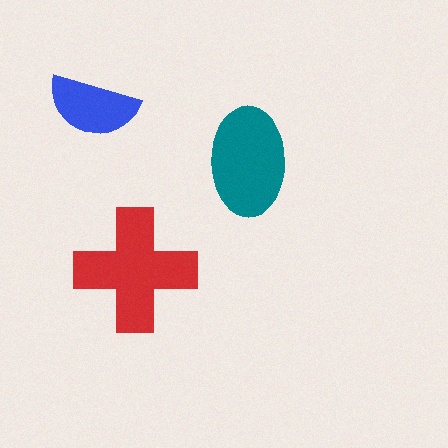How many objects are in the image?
There are 3 objects in the image.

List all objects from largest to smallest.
The red cross, the teal ellipse, the blue semicircle.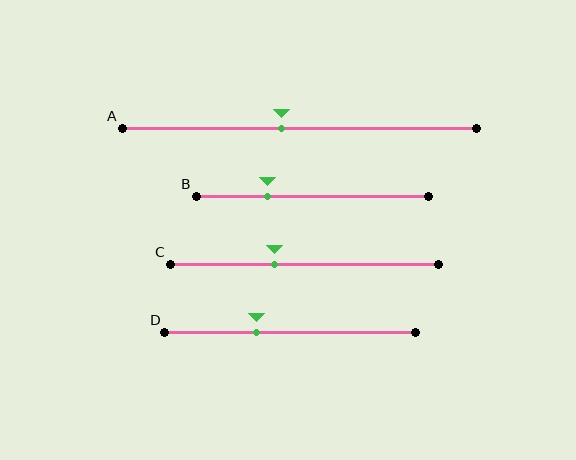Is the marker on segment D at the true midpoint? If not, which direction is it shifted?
No, the marker on segment D is shifted to the left by about 13% of the segment length.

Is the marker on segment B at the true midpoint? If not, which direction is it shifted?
No, the marker on segment B is shifted to the left by about 19% of the segment length.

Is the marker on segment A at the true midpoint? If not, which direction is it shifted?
No, the marker on segment A is shifted to the left by about 5% of the segment length.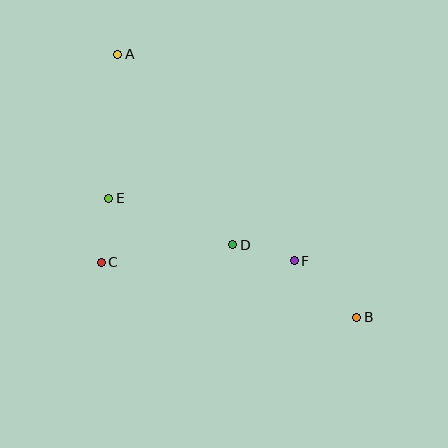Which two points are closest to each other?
Points D and F are closest to each other.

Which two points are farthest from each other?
Points A and B are farthest from each other.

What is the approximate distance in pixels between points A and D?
The distance between A and D is approximately 223 pixels.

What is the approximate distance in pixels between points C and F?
The distance between C and F is approximately 193 pixels.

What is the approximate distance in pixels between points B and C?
The distance between B and C is approximately 261 pixels.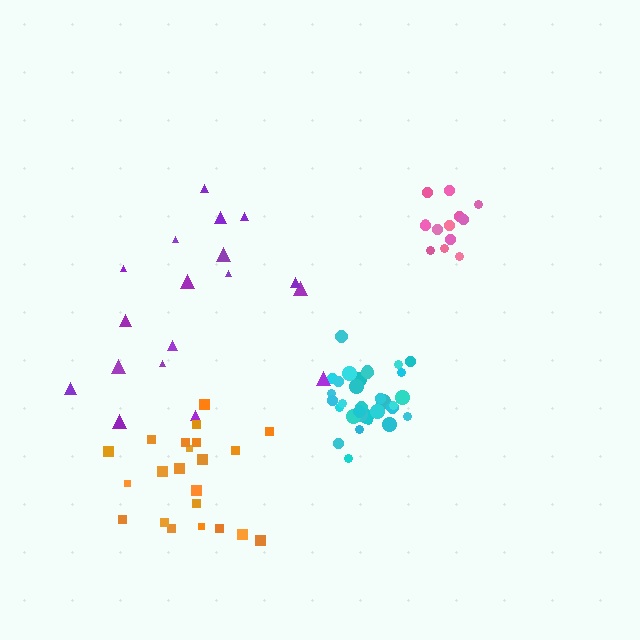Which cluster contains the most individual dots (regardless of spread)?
Cyan (32).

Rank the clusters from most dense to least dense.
cyan, pink, orange, purple.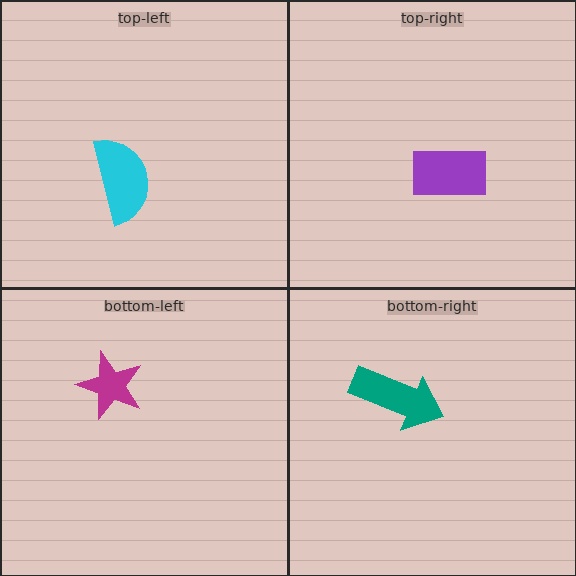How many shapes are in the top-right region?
1.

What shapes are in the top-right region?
The purple rectangle.